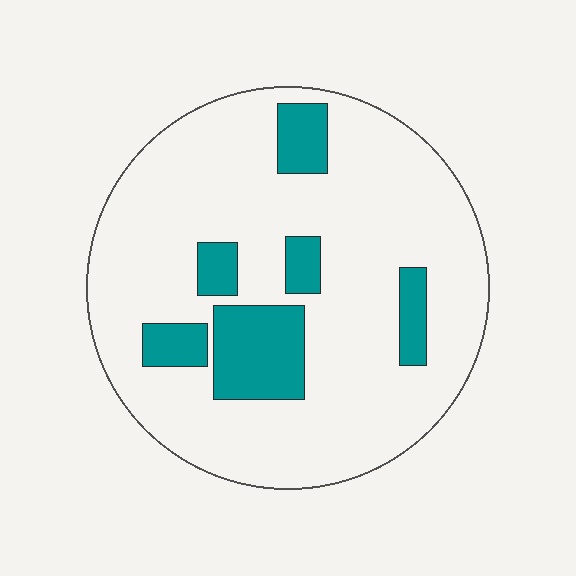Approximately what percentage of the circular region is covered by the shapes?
Approximately 15%.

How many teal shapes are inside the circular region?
6.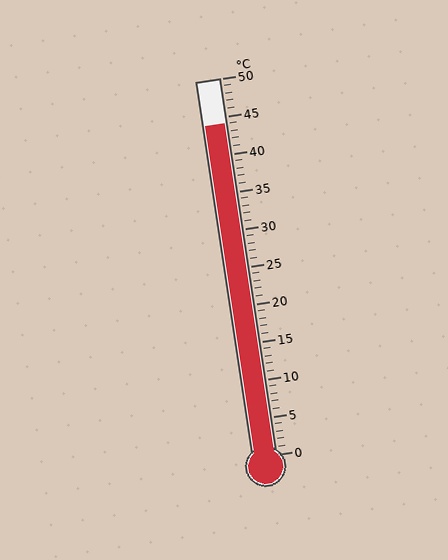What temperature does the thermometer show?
The thermometer shows approximately 44°C.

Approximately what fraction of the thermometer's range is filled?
The thermometer is filled to approximately 90% of its range.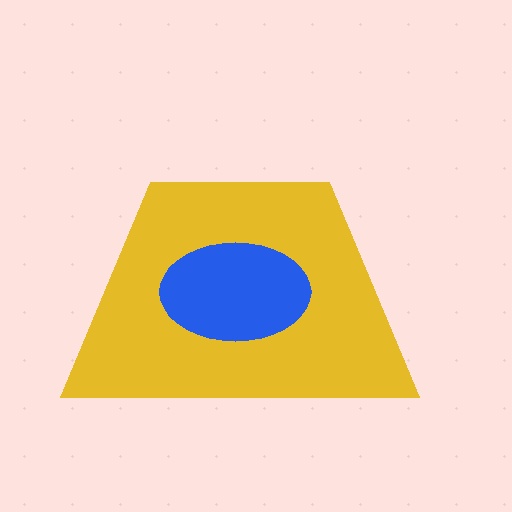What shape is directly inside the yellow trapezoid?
The blue ellipse.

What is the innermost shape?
The blue ellipse.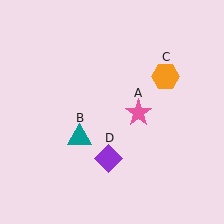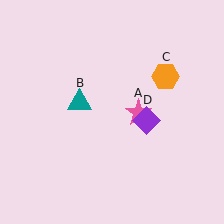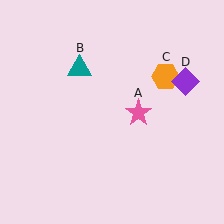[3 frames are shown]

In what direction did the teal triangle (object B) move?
The teal triangle (object B) moved up.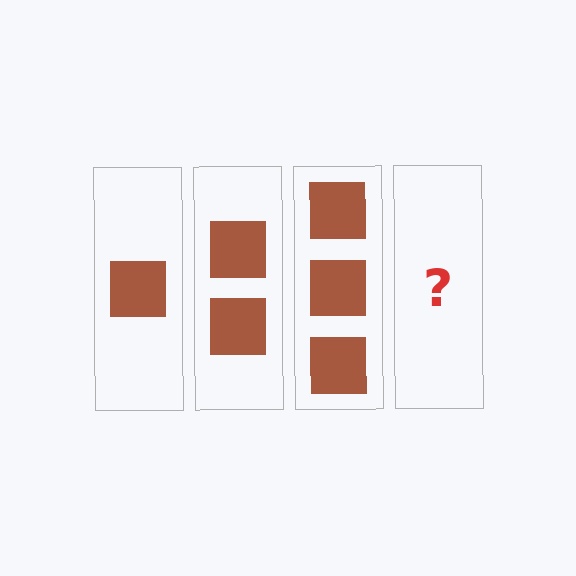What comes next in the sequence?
The next element should be 4 squares.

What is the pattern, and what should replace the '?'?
The pattern is that each step adds one more square. The '?' should be 4 squares.